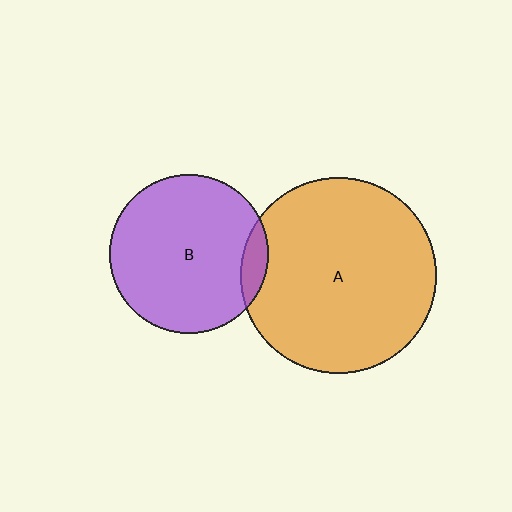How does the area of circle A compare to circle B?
Approximately 1.5 times.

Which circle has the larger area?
Circle A (orange).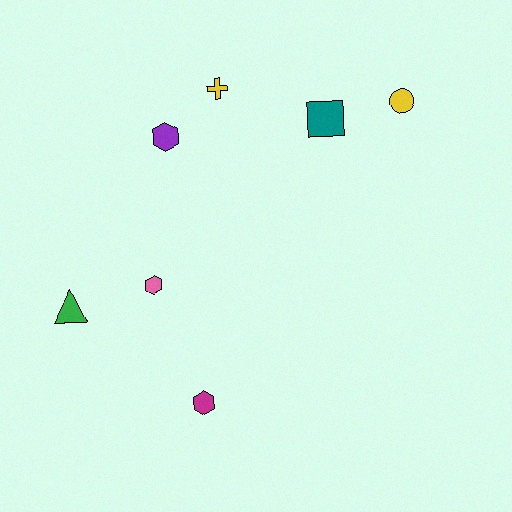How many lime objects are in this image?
There are no lime objects.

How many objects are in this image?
There are 7 objects.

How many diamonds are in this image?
There are no diamonds.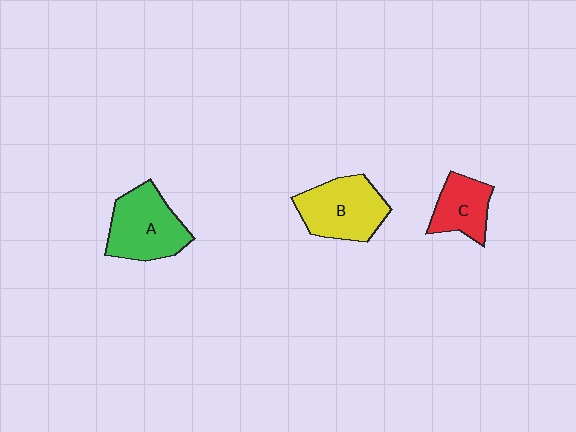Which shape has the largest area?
Shape A (green).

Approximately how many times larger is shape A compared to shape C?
Approximately 1.5 times.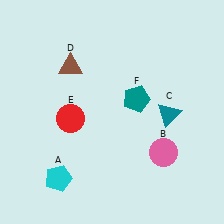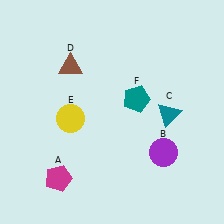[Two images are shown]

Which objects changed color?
A changed from cyan to magenta. B changed from pink to purple. E changed from red to yellow.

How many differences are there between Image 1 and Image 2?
There are 3 differences between the two images.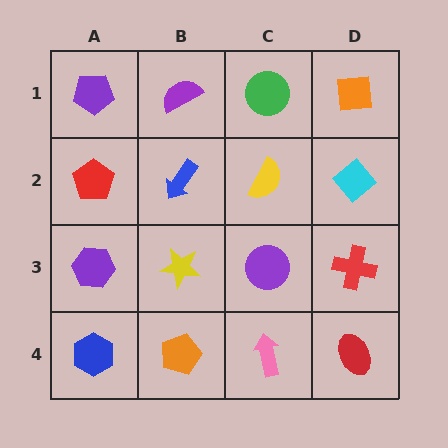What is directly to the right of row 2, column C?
A cyan diamond.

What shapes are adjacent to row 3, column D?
A cyan diamond (row 2, column D), a red ellipse (row 4, column D), a purple circle (row 3, column C).